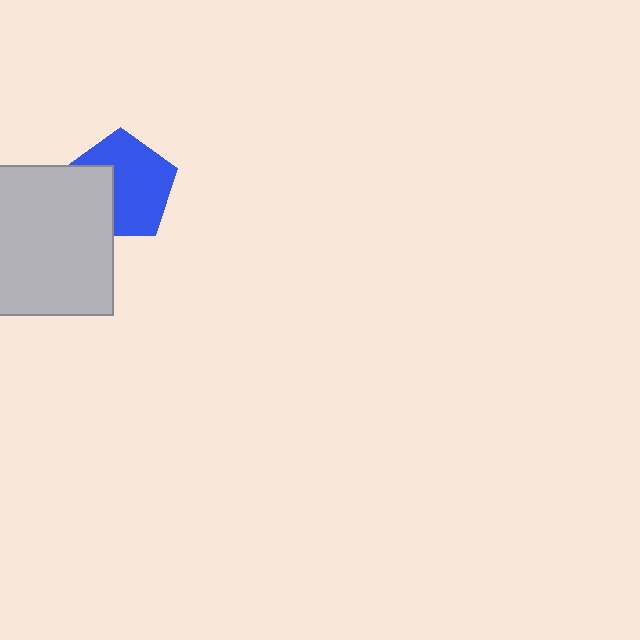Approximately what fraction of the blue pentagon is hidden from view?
Roughly 33% of the blue pentagon is hidden behind the light gray square.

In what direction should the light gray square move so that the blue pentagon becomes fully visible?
The light gray square should move left. That is the shortest direction to clear the overlap and leave the blue pentagon fully visible.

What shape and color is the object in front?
The object in front is a light gray square.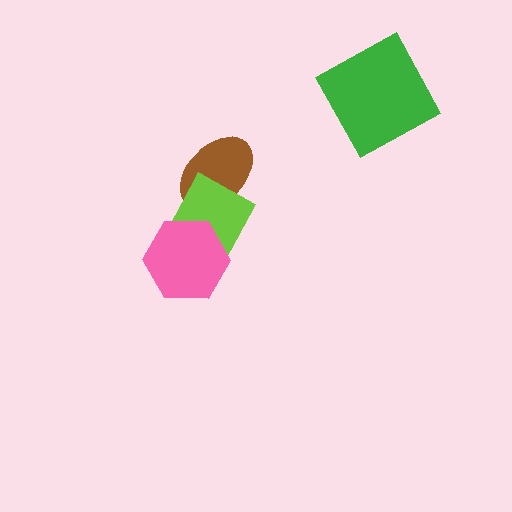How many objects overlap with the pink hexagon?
1 object overlaps with the pink hexagon.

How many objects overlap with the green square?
0 objects overlap with the green square.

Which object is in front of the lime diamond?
The pink hexagon is in front of the lime diamond.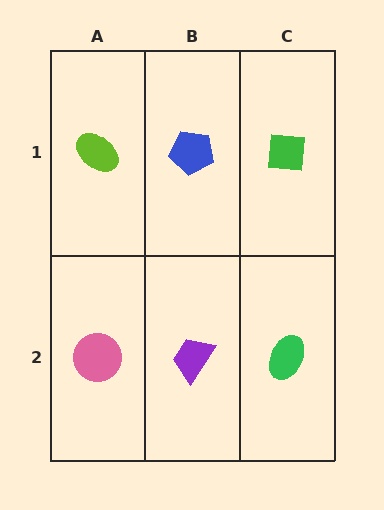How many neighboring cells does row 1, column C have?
2.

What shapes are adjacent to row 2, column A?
A lime ellipse (row 1, column A), a purple trapezoid (row 2, column B).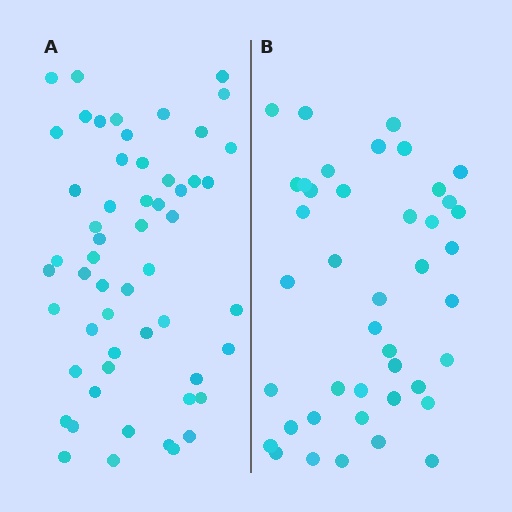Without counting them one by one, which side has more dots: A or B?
Region A (the left region) has more dots.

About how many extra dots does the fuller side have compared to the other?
Region A has approximately 15 more dots than region B.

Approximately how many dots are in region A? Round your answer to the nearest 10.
About 60 dots. (The exact count is 55, which rounds to 60.)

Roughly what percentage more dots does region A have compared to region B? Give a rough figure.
About 30% more.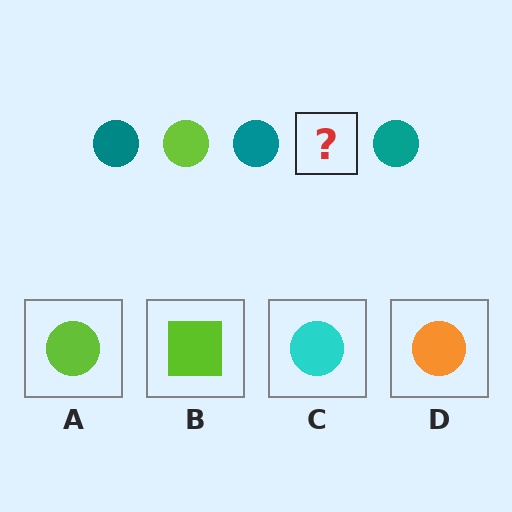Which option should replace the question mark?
Option A.